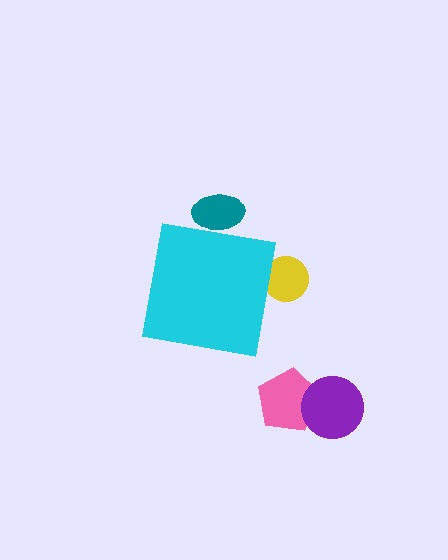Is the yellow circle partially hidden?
Yes, the yellow circle is partially hidden behind the cyan square.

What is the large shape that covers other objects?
A cyan square.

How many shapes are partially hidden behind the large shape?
2 shapes are partially hidden.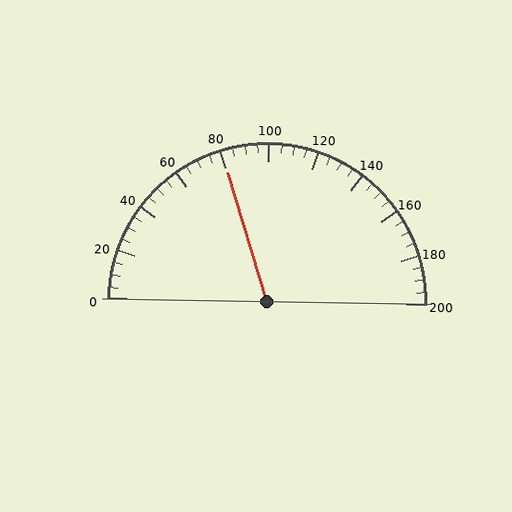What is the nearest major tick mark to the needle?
The nearest major tick mark is 80.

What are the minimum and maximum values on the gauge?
The gauge ranges from 0 to 200.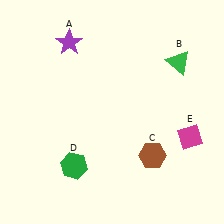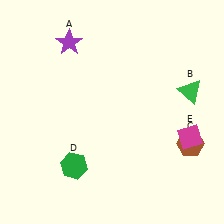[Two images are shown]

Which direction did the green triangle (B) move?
The green triangle (B) moved down.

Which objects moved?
The objects that moved are: the green triangle (B), the brown hexagon (C).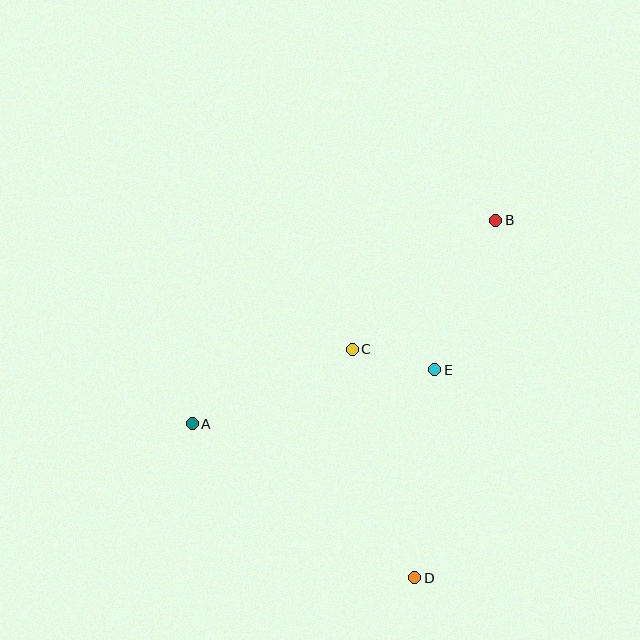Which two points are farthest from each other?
Points B and D are farthest from each other.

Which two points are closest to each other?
Points C and E are closest to each other.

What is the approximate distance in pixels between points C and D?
The distance between C and D is approximately 237 pixels.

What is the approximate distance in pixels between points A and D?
The distance between A and D is approximately 270 pixels.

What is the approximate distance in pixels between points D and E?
The distance between D and E is approximately 209 pixels.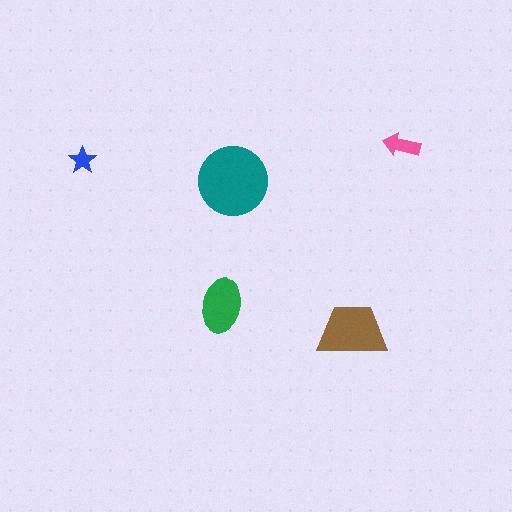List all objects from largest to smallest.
The teal circle, the brown trapezoid, the green ellipse, the pink arrow, the blue star.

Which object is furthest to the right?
The pink arrow is rightmost.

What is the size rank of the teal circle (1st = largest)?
1st.